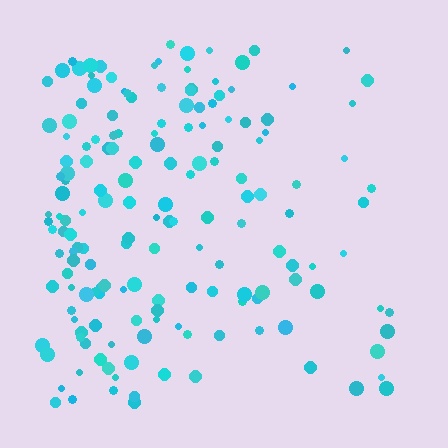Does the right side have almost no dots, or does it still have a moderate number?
Still a moderate number, just noticeably fewer than the left.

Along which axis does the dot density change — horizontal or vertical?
Horizontal.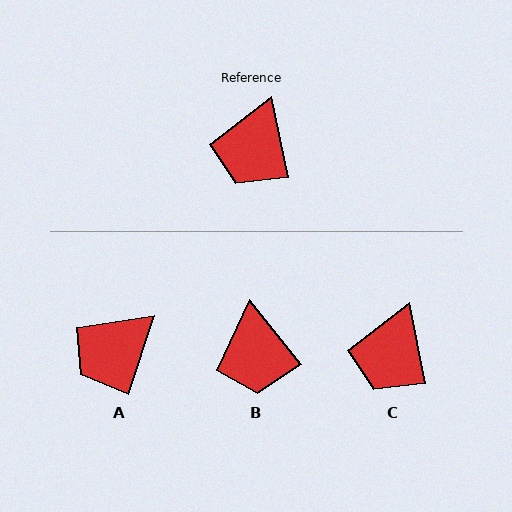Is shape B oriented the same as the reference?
No, it is off by about 27 degrees.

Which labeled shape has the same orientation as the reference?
C.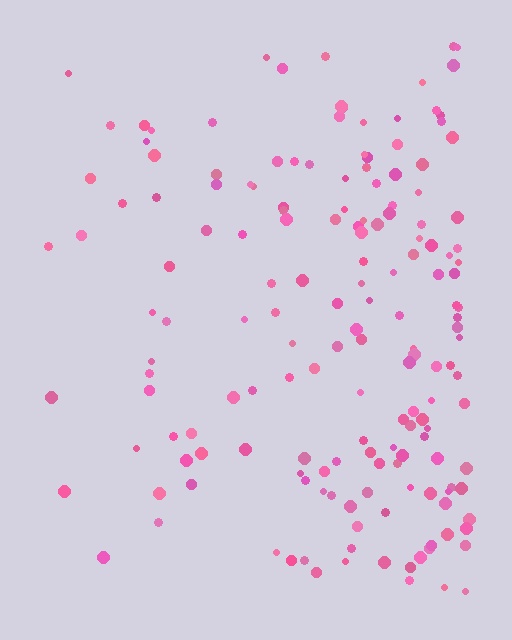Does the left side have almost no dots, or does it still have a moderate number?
Still a moderate number, just noticeably fewer than the right.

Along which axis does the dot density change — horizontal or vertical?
Horizontal.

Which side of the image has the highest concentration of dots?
The right.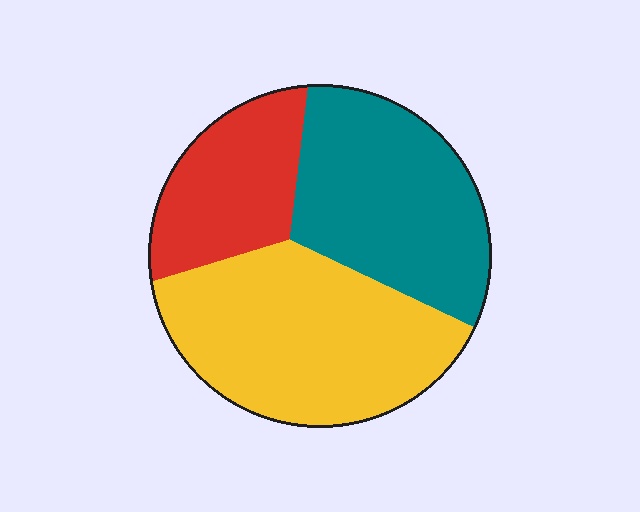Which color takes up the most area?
Yellow, at roughly 45%.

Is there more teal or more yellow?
Yellow.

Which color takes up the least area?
Red, at roughly 20%.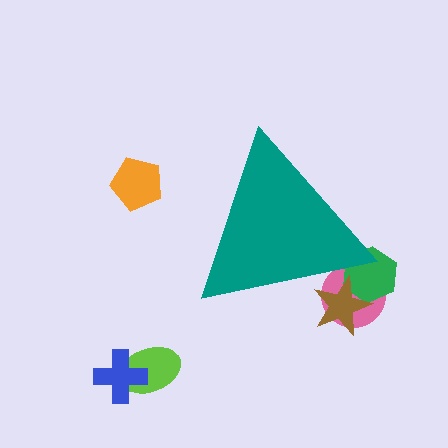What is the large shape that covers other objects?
A teal triangle.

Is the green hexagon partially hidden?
Yes, the green hexagon is partially hidden behind the teal triangle.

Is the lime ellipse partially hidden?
No, the lime ellipse is fully visible.